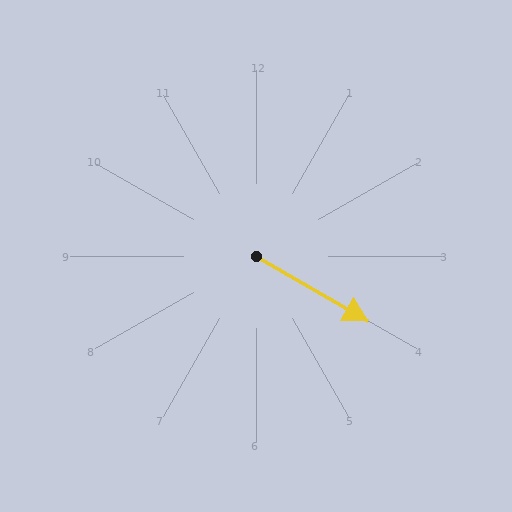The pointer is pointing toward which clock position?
Roughly 4 o'clock.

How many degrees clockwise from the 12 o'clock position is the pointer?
Approximately 120 degrees.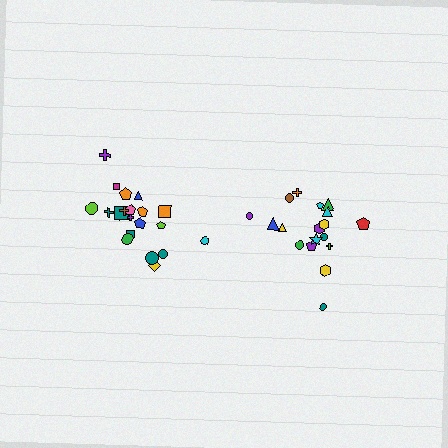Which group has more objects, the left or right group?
The left group.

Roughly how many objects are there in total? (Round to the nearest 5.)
Roughly 40 objects in total.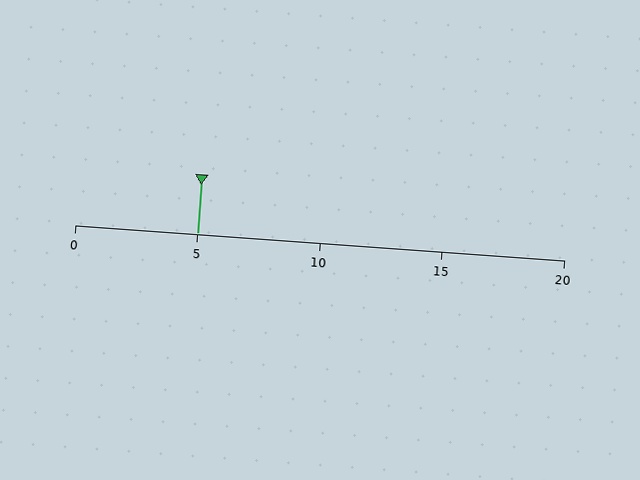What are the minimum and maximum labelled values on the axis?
The axis runs from 0 to 20.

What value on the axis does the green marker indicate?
The marker indicates approximately 5.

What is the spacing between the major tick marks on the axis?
The major ticks are spaced 5 apart.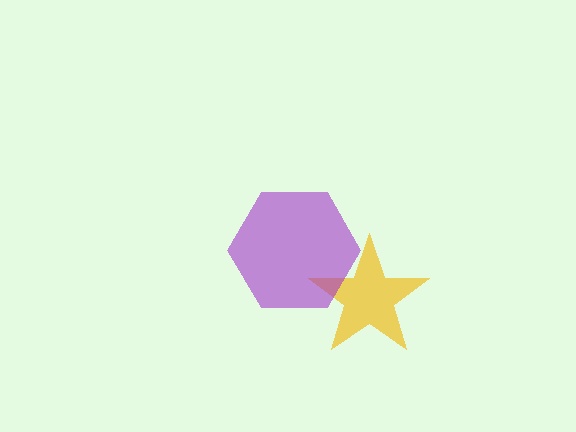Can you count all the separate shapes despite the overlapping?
Yes, there are 2 separate shapes.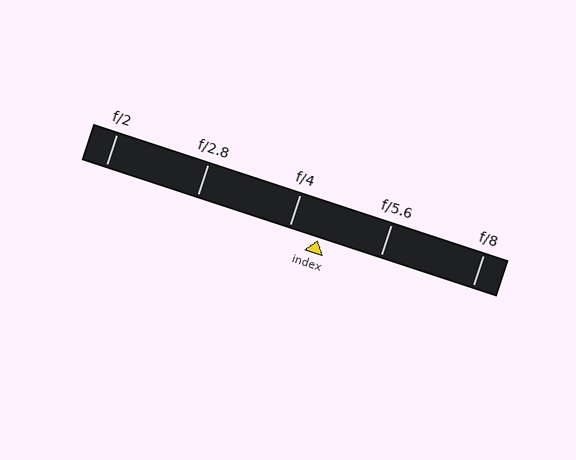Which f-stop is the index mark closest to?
The index mark is closest to f/4.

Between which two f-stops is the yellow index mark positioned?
The index mark is between f/4 and f/5.6.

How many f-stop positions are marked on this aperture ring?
There are 5 f-stop positions marked.